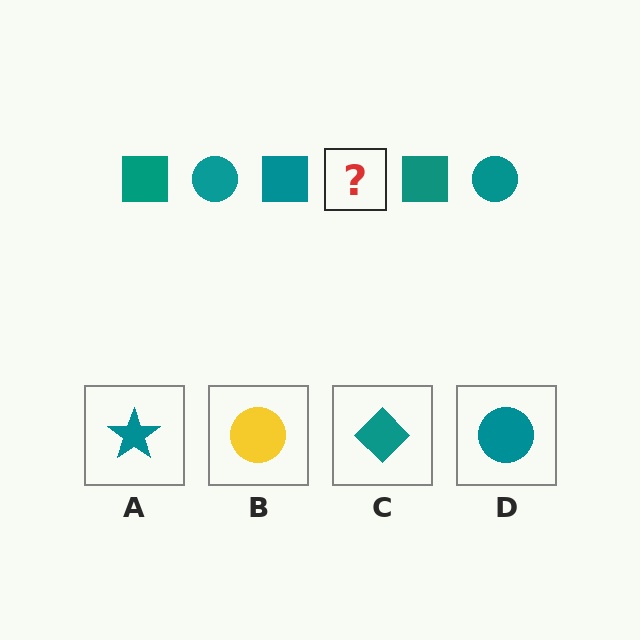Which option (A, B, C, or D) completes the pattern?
D.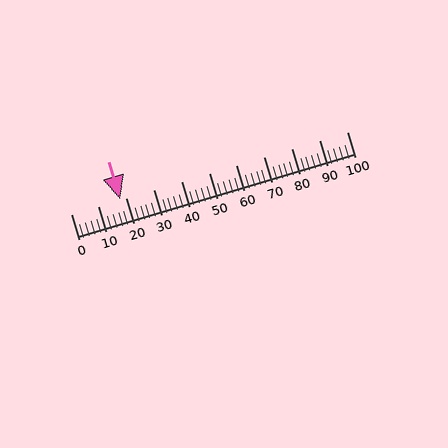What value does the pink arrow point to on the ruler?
The pink arrow points to approximately 18.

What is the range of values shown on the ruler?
The ruler shows values from 0 to 100.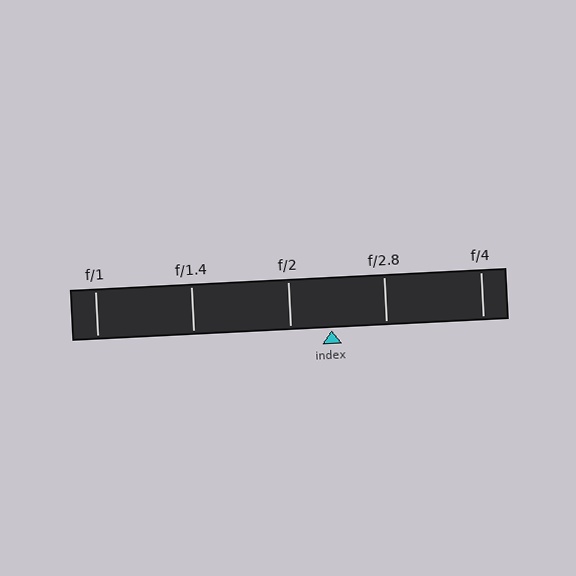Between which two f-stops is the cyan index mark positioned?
The index mark is between f/2 and f/2.8.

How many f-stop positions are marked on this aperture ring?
There are 5 f-stop positions marked.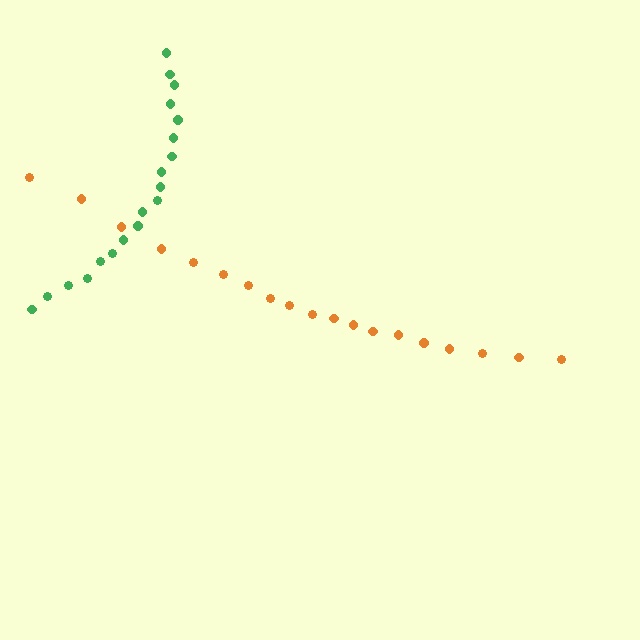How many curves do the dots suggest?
There are 2 distinct paths.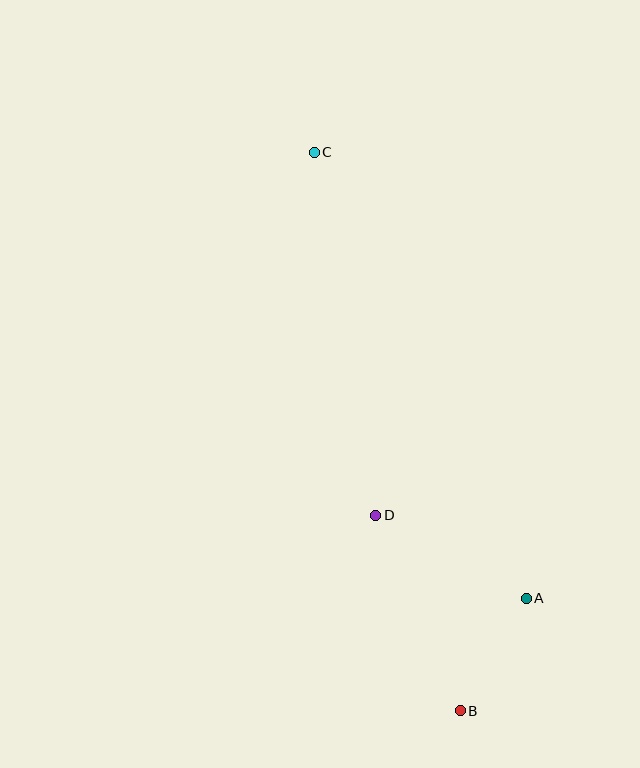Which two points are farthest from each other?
Points B and C are farthest from each other.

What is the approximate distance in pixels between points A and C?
The distance between A and C is approximately 494 pixels.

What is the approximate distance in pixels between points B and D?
The distance between B and D is approximately 213 pixels.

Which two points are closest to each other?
Points A and B are closest to each other.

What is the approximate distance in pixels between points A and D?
The distance between A and D is approximately 172 pixels.